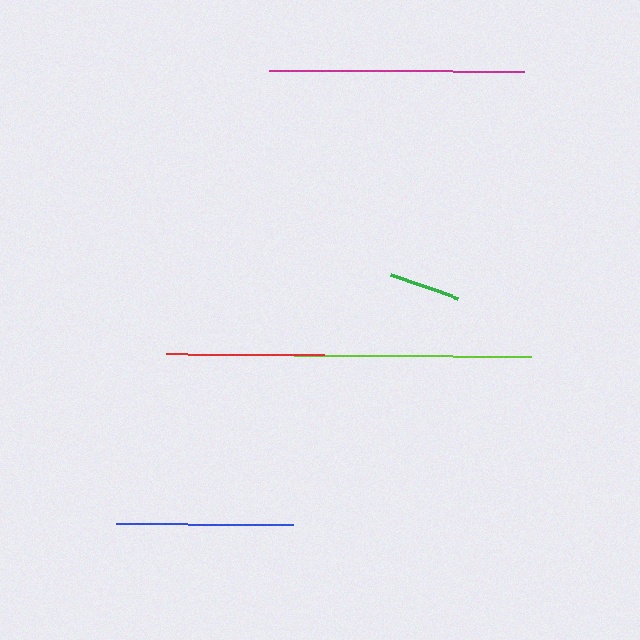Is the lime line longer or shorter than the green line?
The lime line is longer than the green line.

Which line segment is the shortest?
The green line is the shortest at approximately 70 pixels.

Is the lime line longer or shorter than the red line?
The lime line is longer than the red line.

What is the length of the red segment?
The red segment is approximately 158 pixels long.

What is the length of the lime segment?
The lime segment is approximately 236 pixels long.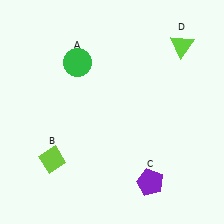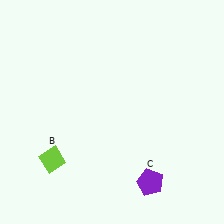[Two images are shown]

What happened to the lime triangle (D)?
The lime triangle (D) was removed in Image 2. It was in the top-right area of Image 1.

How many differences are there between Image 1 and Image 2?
There are 2 differences between the two images.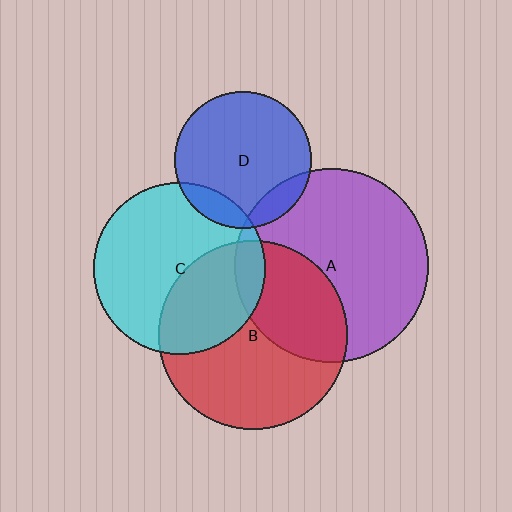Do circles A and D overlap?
Yes.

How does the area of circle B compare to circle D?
Approximately 1.9 times.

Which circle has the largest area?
Circle A (purple).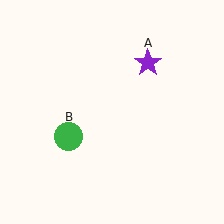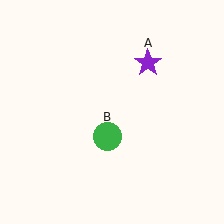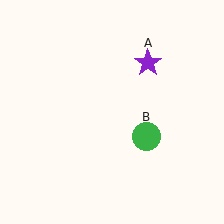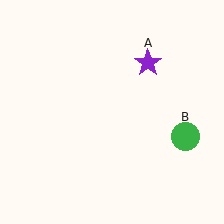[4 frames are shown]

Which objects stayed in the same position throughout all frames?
Purple star (object A) remained stationary.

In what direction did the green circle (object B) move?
The green circle (object B) moved right.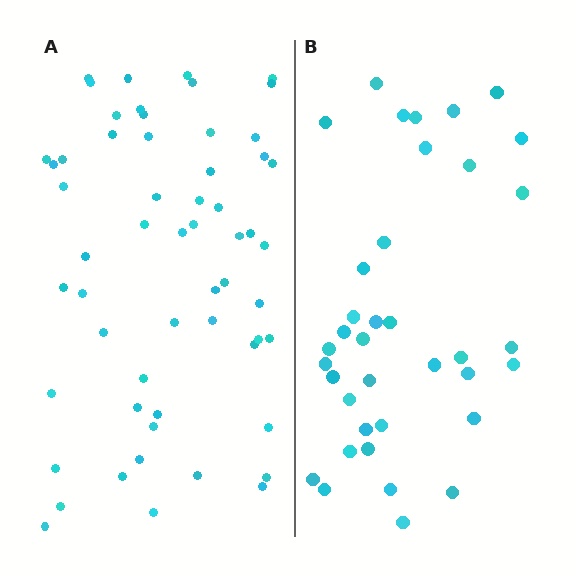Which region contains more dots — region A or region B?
Region A (the left region) has more dots.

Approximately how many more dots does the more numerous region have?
Region A has approximately 20 more dots than region B.